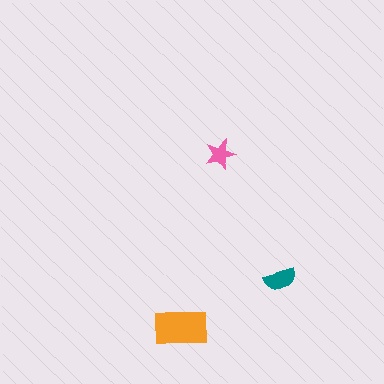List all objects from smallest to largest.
The pink star, the teal semicircle, the orange rectangle.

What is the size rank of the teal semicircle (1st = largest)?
2nd.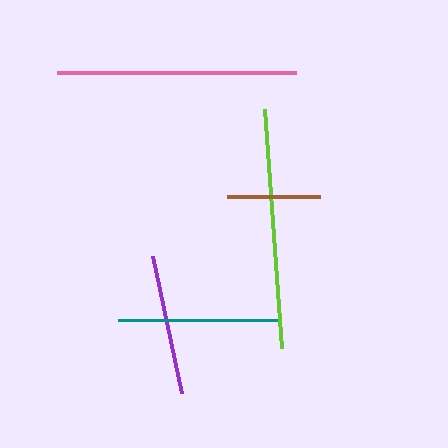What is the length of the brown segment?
The brown segment is approximately 93 pixels long.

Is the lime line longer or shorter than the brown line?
The lime line is longer than the brown line.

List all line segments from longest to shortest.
From longest to shortest: lime, pink, teal, purple, brown.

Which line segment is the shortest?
The brown line is the shortest at approximately 93 pixels.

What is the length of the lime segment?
The lime segment is approximately 239 pixels long.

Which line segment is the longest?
The lime line is the longest at approximately 239 pixels.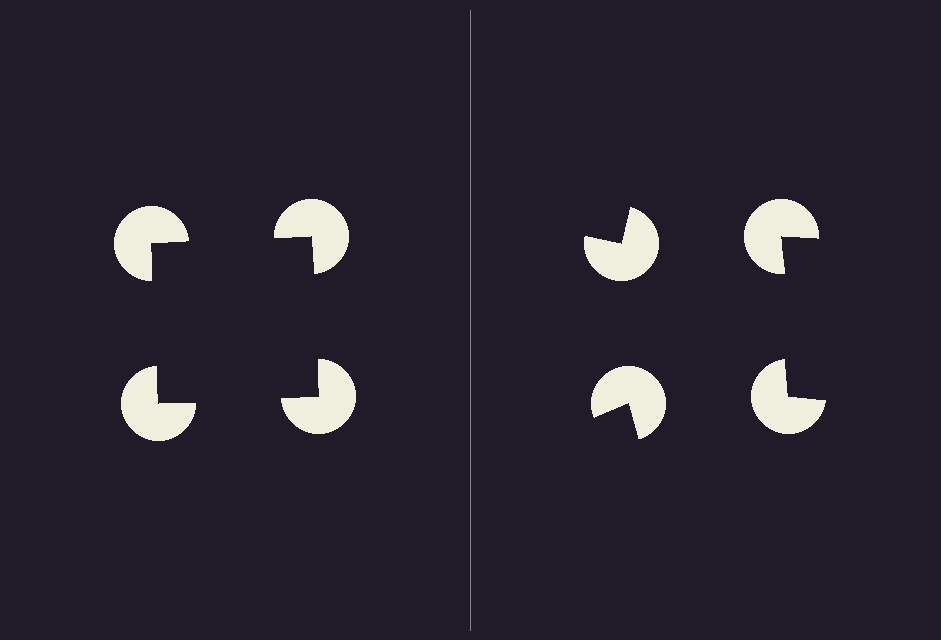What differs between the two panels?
The pac-man discs are positioned identically on both sides; only the wedge orientations differ. On the left they align to a square; on the right they are misaligned.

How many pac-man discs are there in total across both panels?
8 — 4 on each side.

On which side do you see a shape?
An illusory square appears on the left side. On the right side the wedge cuts are rotated, so no coherent shape forms.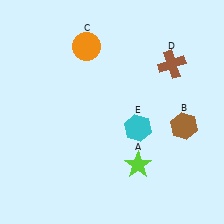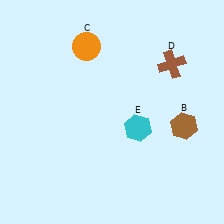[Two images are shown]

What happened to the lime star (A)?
The lime star (A) was removed in Image 2. It was in the bottom-right area of Image 1.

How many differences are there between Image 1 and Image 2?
There is 1 difference between the two images.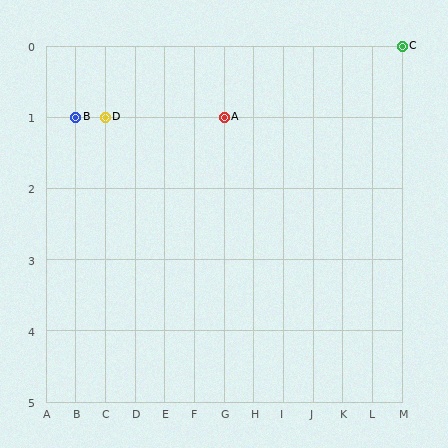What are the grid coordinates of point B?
Point B is at grid coordinates (B, 1).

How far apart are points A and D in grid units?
Points A and D are 4 columns apart.